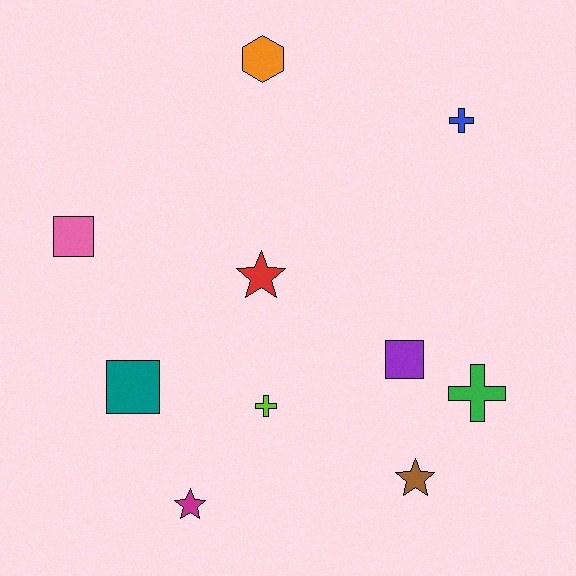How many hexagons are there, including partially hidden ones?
There is 1 hexagon.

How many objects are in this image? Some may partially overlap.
There are 10 objects.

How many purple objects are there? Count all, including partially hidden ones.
There is 1 purple object.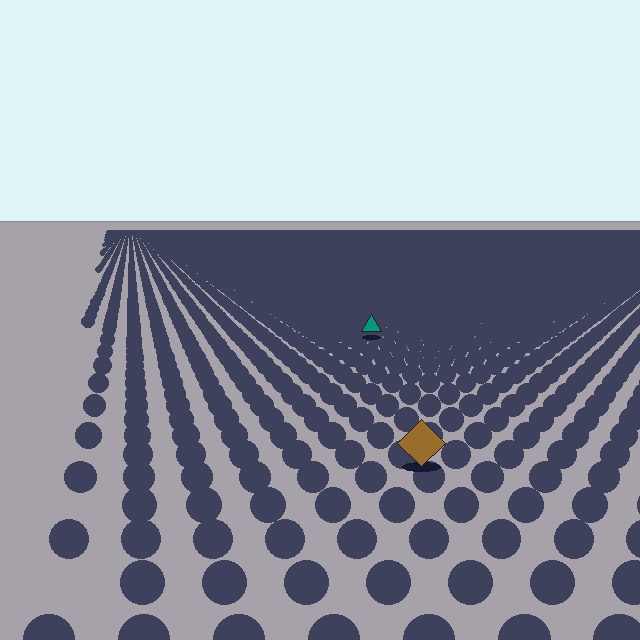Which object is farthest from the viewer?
The teal triangle is farthest from the viewer. It appears smaller and the ground texture around it is denser.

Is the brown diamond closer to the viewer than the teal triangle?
Yes. The brown diamond is closer — you can tell from the texture gradient: the ground texture is coarser near it.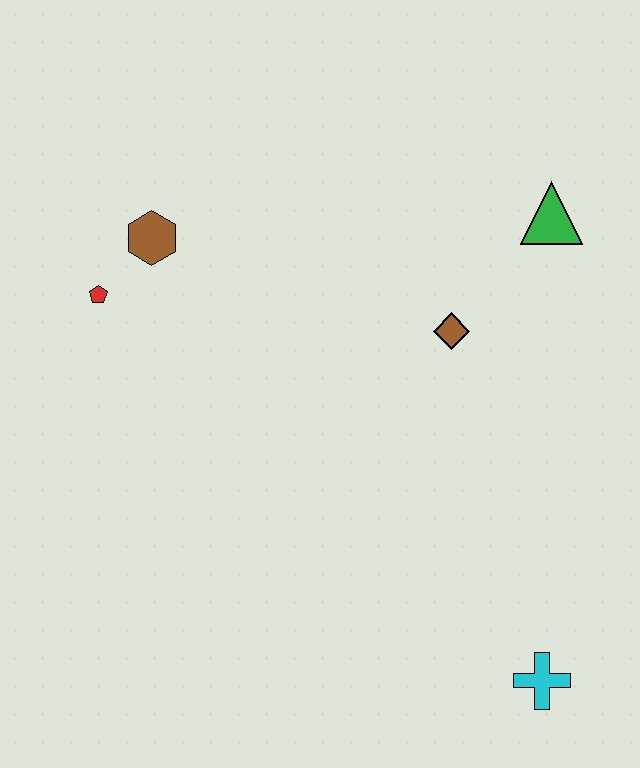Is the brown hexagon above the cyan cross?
Yes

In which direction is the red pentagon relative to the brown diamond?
The red pentagon is to the left of the brown diamond.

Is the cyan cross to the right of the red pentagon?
Yes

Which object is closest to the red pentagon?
The brown hexagon is closest to the red pentagon.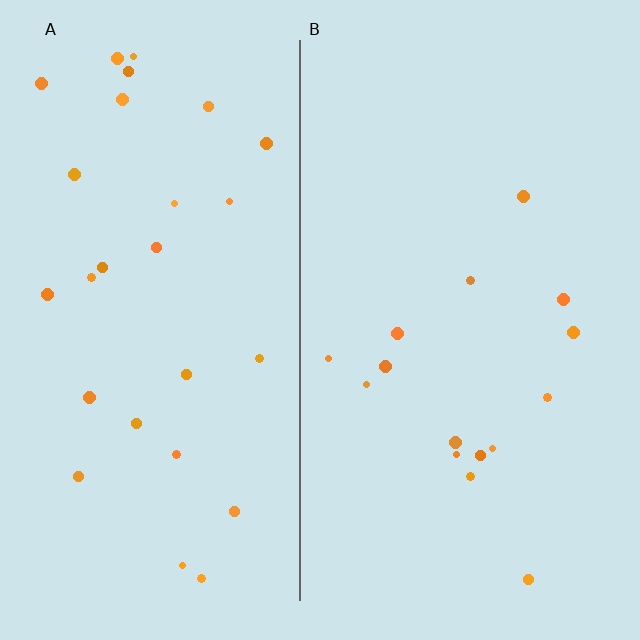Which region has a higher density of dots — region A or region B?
A (the left).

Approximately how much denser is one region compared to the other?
Approximately 1.8× — region A over region B.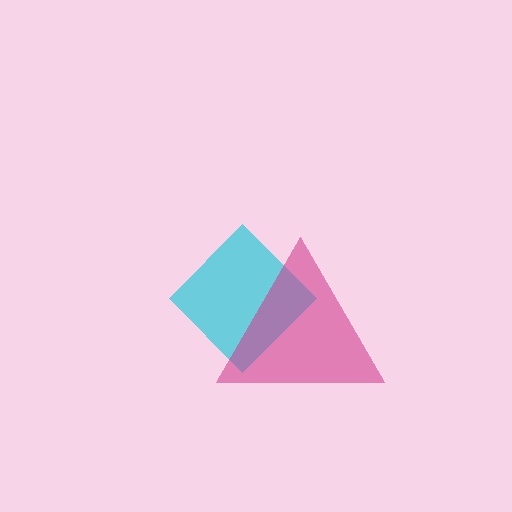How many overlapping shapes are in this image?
There are 2 overlapping shapes in the image.